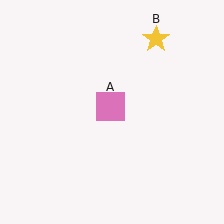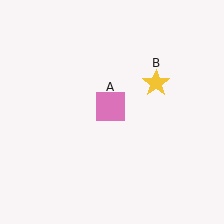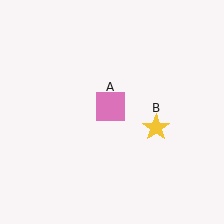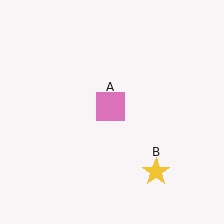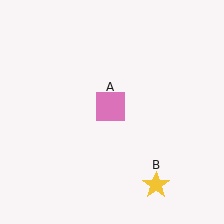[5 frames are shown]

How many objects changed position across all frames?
1 object changed position: yellow star (object B).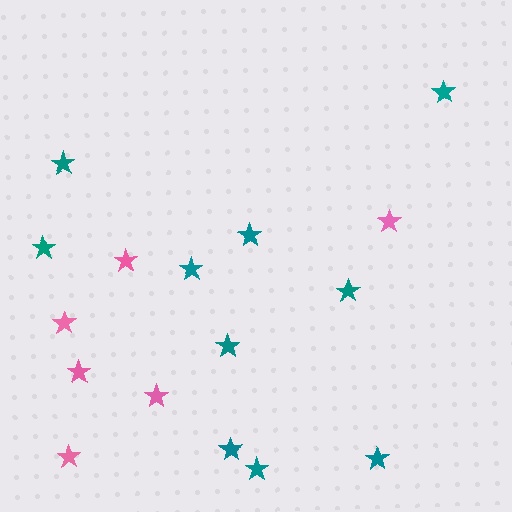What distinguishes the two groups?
There are 2 groups: one group of pink stars (6) and one group of teal stars (10).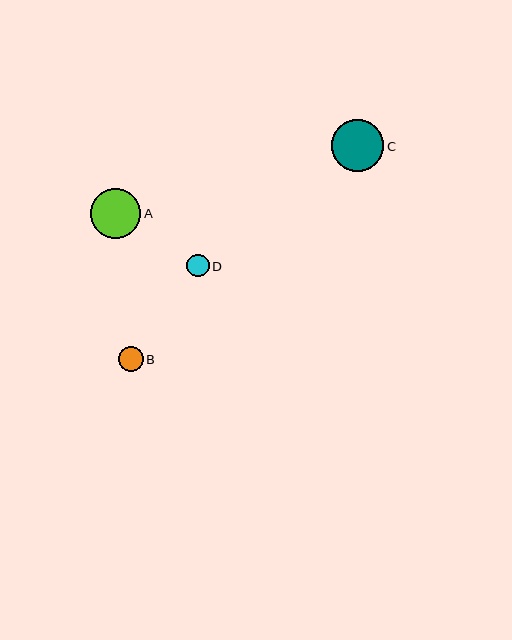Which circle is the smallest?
Circle D is the smallest with a size of approximately 22 pixels.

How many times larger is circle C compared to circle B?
Circle C is approximately 2.1 times the size of circle B.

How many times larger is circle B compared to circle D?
Circle B is approximately 1.1 times the size of circle D.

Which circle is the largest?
Circle C is the largest with a size of approximately 52 pixels.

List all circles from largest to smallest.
From largest to smallest: C, A, B, D.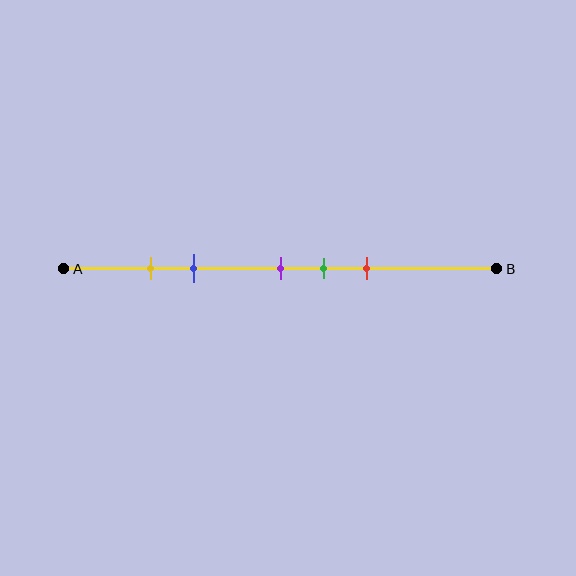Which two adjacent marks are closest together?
The yellow and blue marks are the closest adjacent pair.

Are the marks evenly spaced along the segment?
No, the marks are not evenly spaced.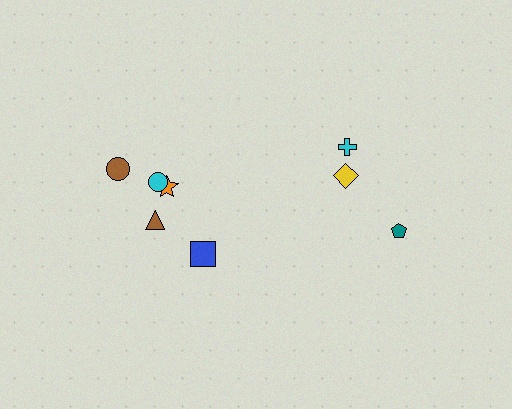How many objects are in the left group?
There are 5 objects.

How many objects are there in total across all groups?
There are 8 objects.